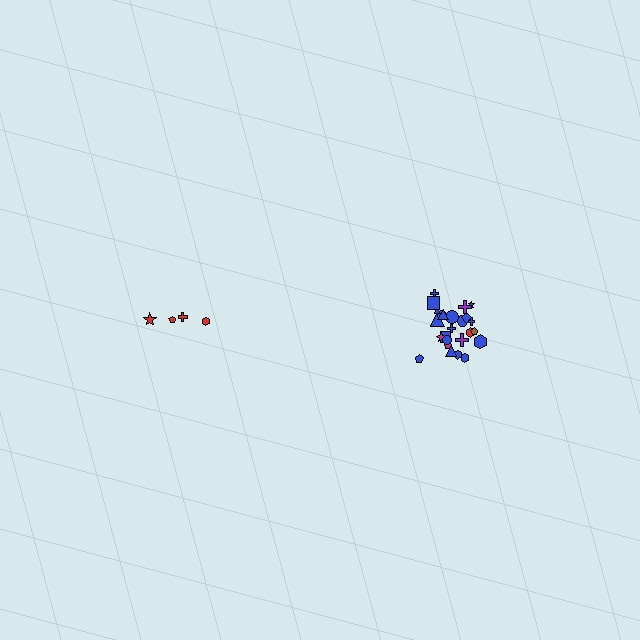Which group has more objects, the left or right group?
The right group.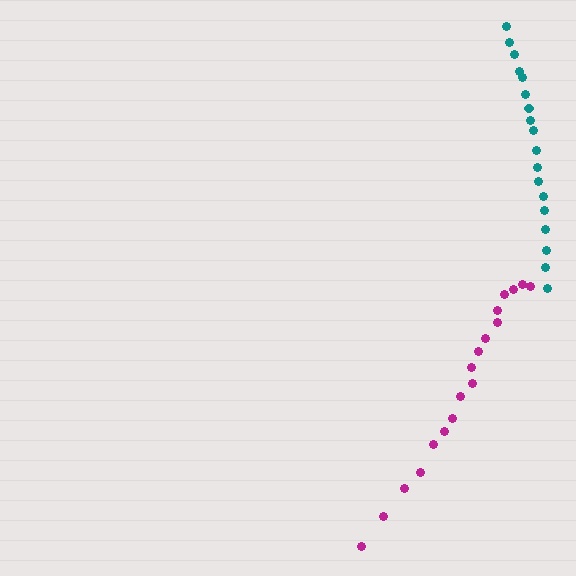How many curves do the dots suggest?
There are 2 distinct paths.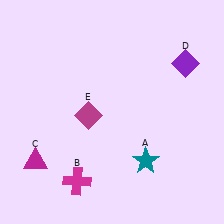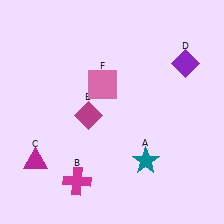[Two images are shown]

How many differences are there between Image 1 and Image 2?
There is 1 difference between the two images.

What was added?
A pink square (F) was added in Image 2.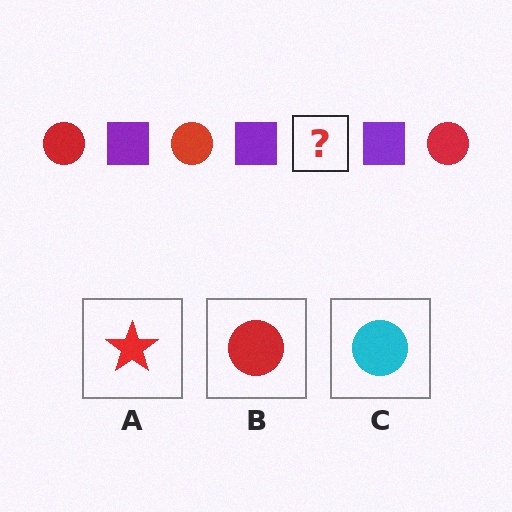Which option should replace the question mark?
Option B.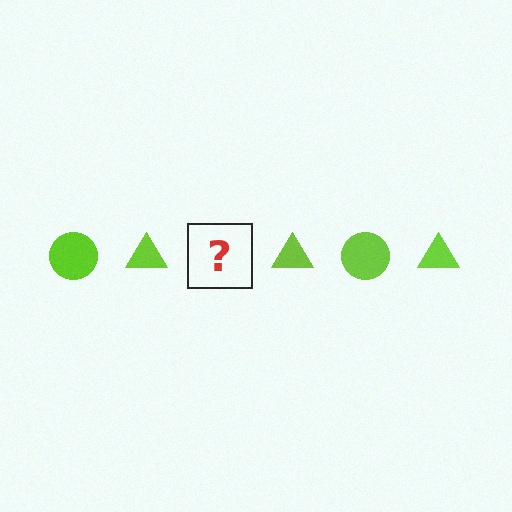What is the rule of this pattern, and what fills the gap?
The rule is that the pattern cycles through circle, triangle shapes in lime. The gap should be filled with a lime circle.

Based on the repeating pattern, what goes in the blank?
The blank should be a lime circle.